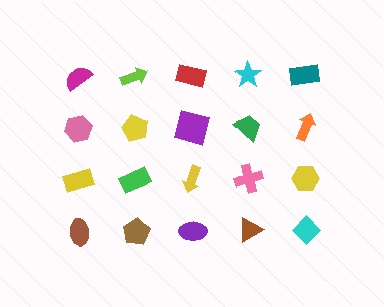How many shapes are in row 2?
5 shapes.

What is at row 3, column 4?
A pink cross.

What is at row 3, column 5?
A yellow hexagon.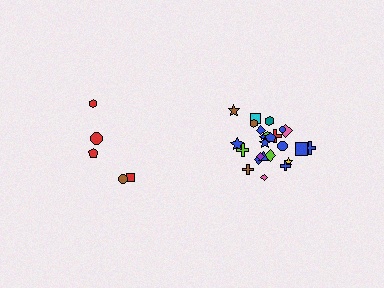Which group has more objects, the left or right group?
The right group.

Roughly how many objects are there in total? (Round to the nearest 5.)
Roughly 30 objects in total.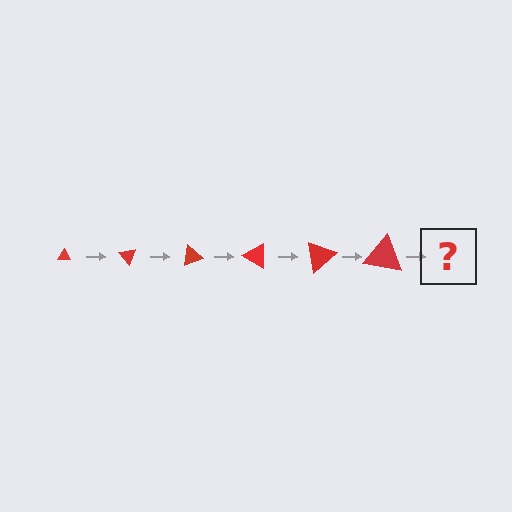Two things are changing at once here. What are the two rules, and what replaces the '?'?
The two rules are that the triangle grows larger each step and it rotates 50 degrees each step. The '?' should be a triangle, larger than the previous one and rotated 300 degrees from the start.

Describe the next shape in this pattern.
It should be a triangle, larger than the previous one and rotated 300 degrees from the start.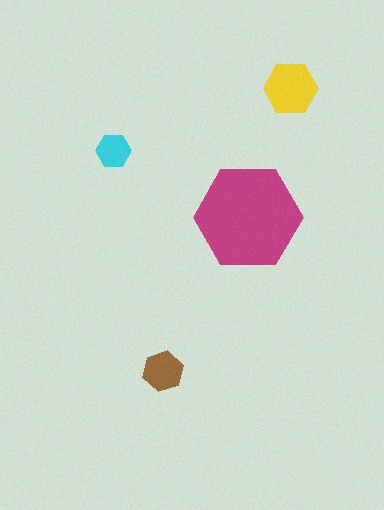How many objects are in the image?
There are 4 objects in the image.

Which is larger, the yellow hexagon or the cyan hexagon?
The yellow one.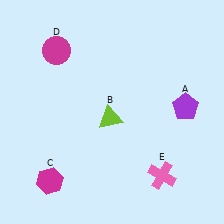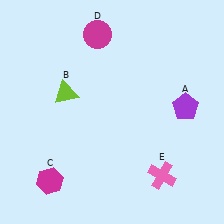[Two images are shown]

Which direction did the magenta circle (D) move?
The magenta circle (D) moved right.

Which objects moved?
The objects that moved are: the lime triangle (B), the magenta circle (D).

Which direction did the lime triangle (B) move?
The lime triangle (B) moved left.